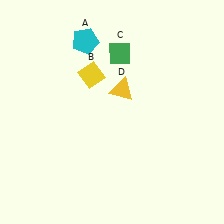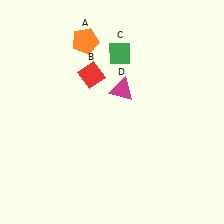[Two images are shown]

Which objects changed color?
A changed from cyan to orange. B changed from yellow to red. D changed from yellow to magenta.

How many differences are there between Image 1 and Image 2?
There are 3 differences between the two images.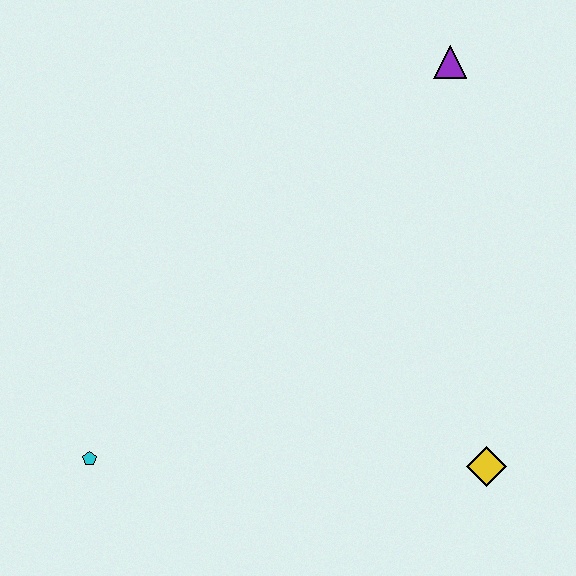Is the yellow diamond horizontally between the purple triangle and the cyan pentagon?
No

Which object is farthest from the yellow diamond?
The purple triangle is farthest from the yellow diamond.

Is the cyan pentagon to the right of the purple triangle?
No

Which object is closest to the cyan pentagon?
The yellow diamond is closest to the cyan pentagon.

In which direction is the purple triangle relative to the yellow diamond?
The purple triangle is above the yellow diamond.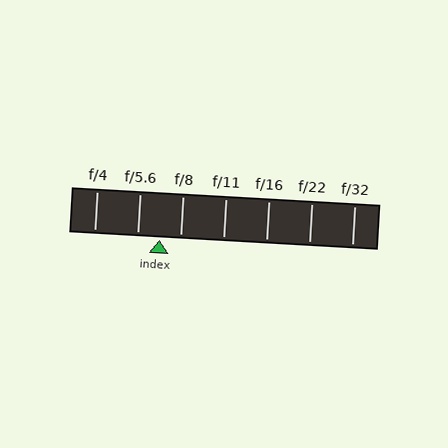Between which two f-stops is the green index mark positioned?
The index mark is between f/5.6 and f/8.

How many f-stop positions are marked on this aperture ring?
There are 7 f-stop positions marked.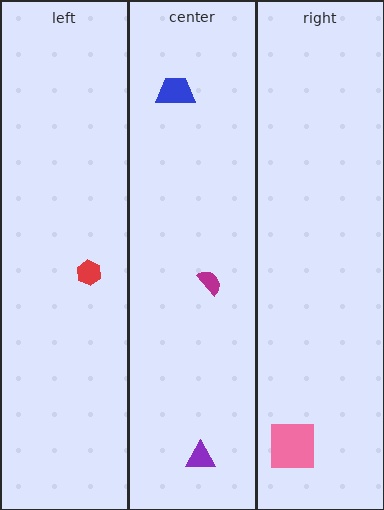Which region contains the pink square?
The right region.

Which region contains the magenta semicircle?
The center region.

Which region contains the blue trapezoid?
The center region.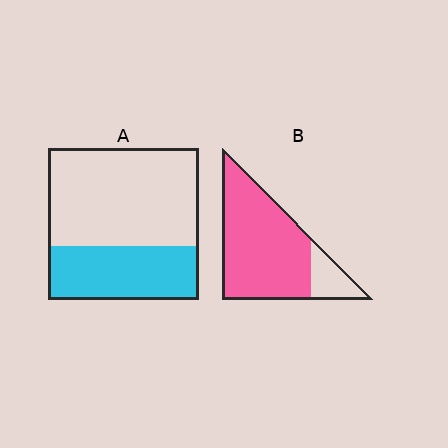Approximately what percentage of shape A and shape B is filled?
A is approximately 35% and B is approximately 85%.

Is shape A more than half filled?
No.